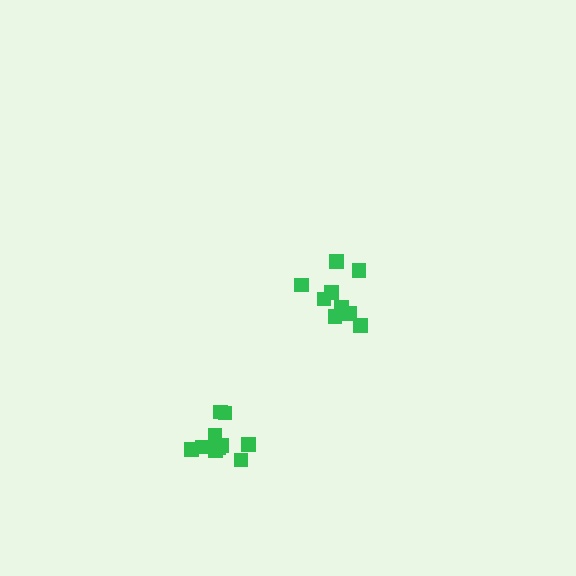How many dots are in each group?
Group 1: 12 dots, Group 2: 9 dots (21 total).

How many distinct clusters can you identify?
There are 2 distinct clusters.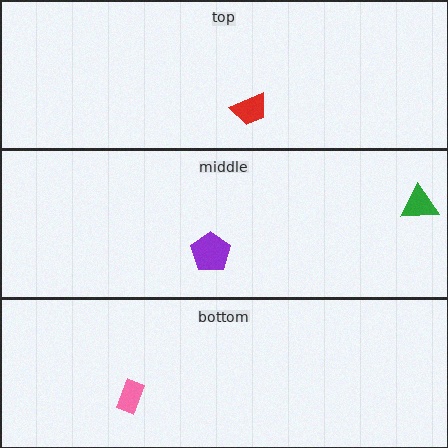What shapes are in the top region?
The red trapezoid.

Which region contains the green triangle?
The middle region.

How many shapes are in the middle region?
2.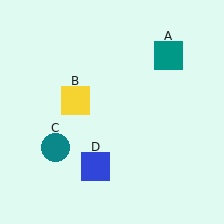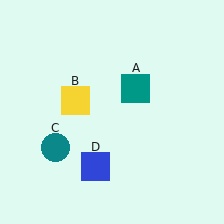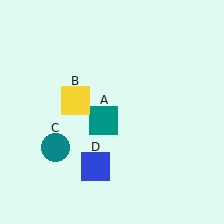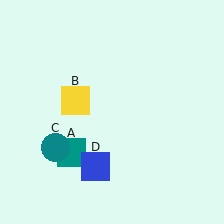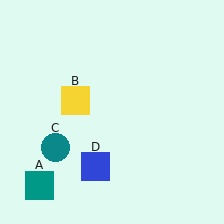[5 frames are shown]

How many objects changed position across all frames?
1 object changed position: teal square (object A).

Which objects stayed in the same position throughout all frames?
Yellow square (object B) and teal circle (object C) and blue square (object D) remained stationary.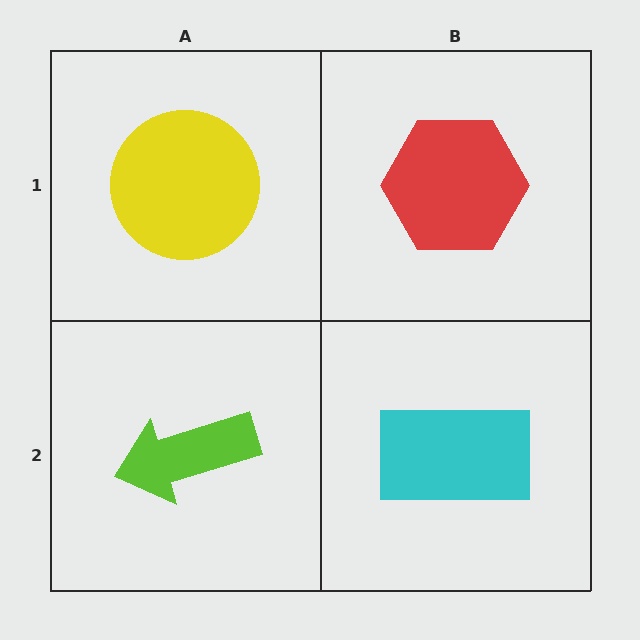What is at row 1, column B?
A red hexagon.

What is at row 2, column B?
A cyan rectangle.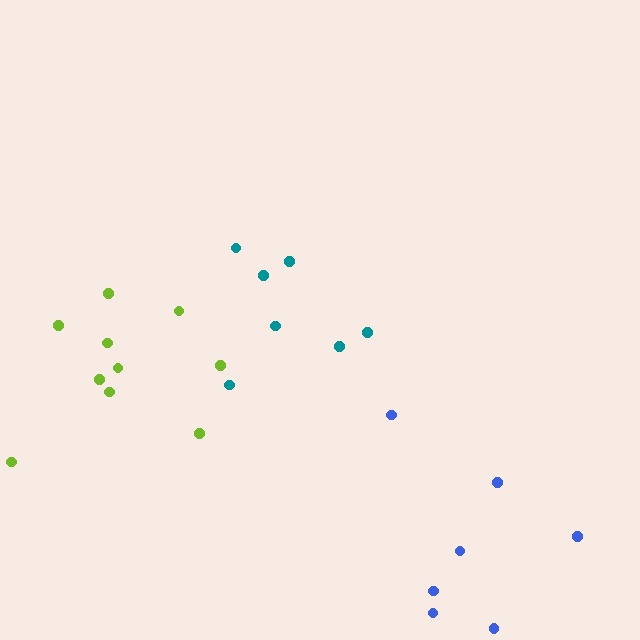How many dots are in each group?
Group 1: 7 dots, Group 2: 7 dots, Group 3: 10 dots (24 total).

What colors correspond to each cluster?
The clusters are colored: blue, teal, lime.